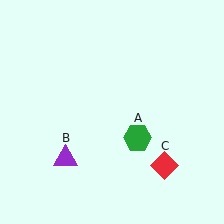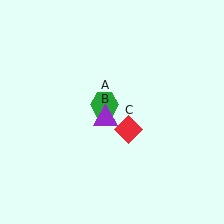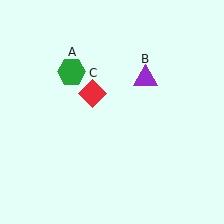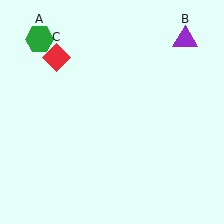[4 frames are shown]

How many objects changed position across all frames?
3 objects changed position: green hexagon (object A), purple triangle (object B), red diamond (object C).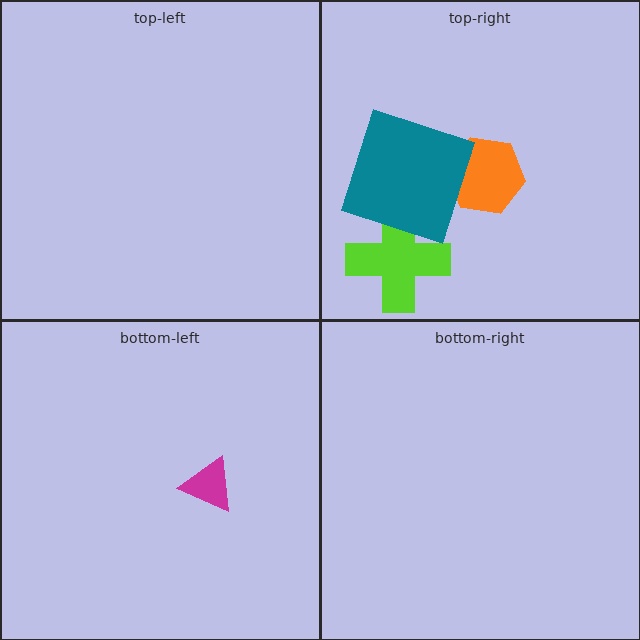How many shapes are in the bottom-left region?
1.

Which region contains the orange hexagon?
The top-right region.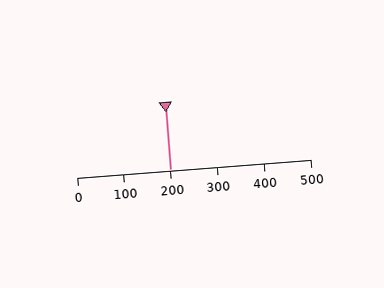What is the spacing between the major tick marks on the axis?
The major ticks are spaced 100 apart.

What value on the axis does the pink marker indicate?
The marker indicates approximately 200.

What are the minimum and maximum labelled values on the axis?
The axis runs from 0 to 500.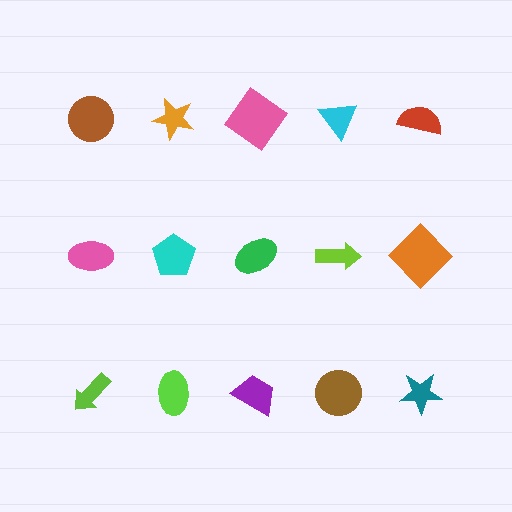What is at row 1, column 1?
A brown circle.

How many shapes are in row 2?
5 shapes.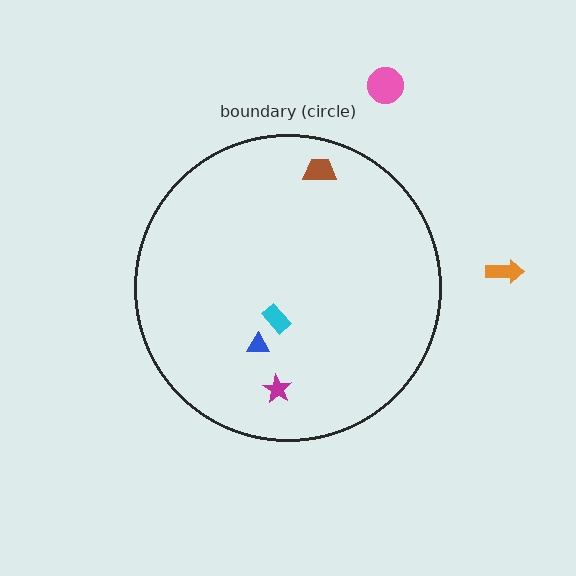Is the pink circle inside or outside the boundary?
Outside.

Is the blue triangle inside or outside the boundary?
Inside.